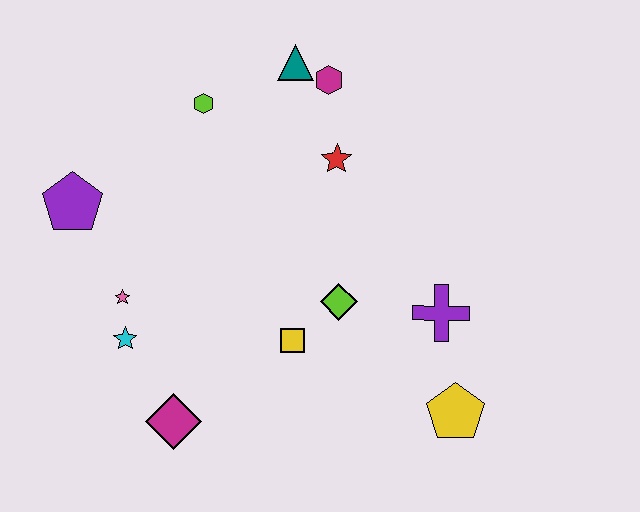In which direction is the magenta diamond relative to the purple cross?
The magenta diamond is to the left of the purple cross.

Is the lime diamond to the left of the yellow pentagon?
Yes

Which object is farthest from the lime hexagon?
The yellow pentagon is farthest from the lime hexagon.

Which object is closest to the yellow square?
The lime diamond is closest to the yellow square.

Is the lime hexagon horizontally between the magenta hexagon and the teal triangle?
No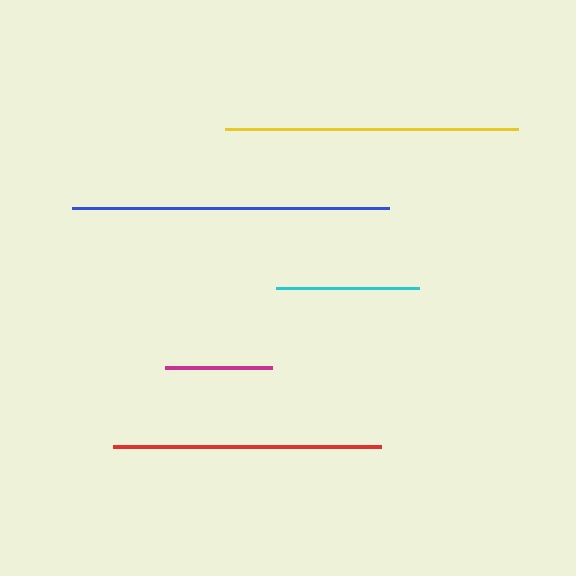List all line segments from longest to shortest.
From longest to shortest: blue, yellow, red, cyan, magenta.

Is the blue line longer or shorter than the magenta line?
The blue line is longer than the magenta line.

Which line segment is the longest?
The blue line is the longest at approximately 316 pixels.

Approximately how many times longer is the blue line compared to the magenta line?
The blue line is approximately 3.0 times the length of the magenta line.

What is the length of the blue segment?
The blue segment is approximately 316 pixels long.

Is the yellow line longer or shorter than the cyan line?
The yellow line is longer than the cyan line.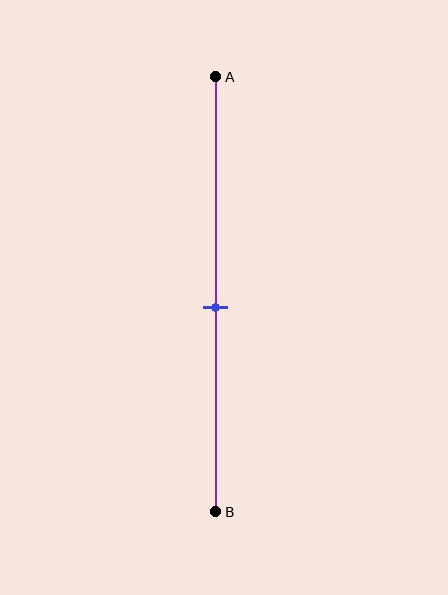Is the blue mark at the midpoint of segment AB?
No, the mark is at about 55% from A, not at the 50% midpoint.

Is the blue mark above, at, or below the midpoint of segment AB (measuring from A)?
The blue mark is below the midpoint of segment AB.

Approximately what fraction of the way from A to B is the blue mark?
The blue mark is approximately 55% of the way from A to B.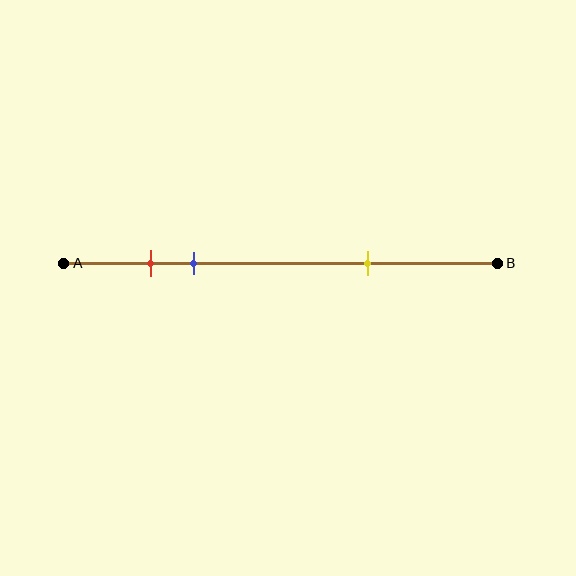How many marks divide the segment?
There are 3 marks dividing the segment.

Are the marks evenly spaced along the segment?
No, the marks are not evenly spaced.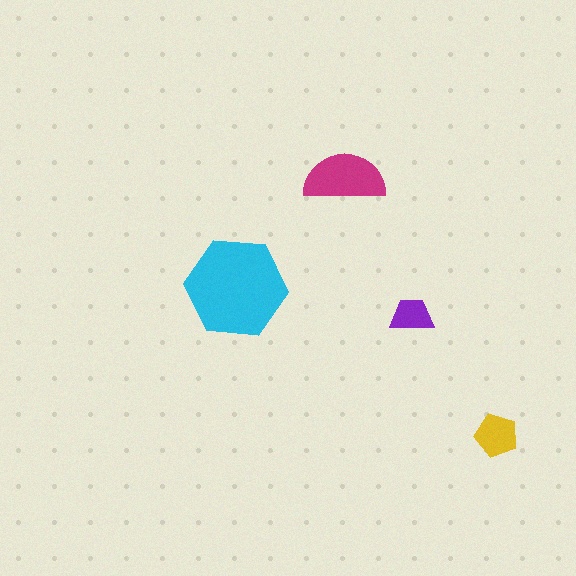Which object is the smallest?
The purple trapezoid.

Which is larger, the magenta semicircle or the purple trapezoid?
The magenta semicircle.